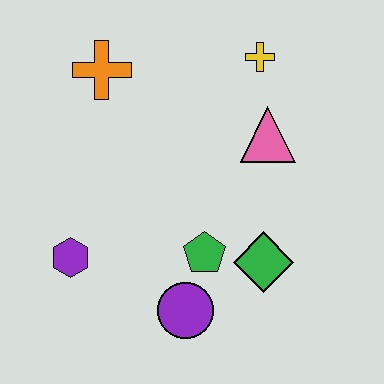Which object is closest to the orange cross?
The yellow cross is closest to the orange cross.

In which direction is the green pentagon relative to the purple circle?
The green pentagon is above the purple circle.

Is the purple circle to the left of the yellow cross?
Yes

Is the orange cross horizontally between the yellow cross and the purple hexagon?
Yes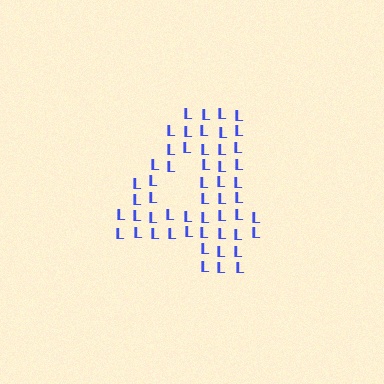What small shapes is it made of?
It is made of small letter L's.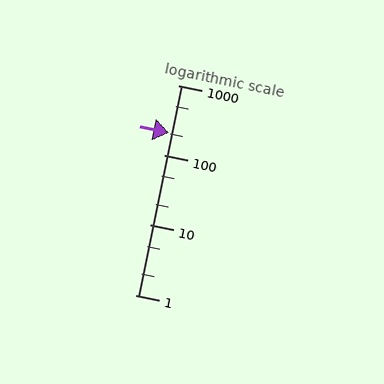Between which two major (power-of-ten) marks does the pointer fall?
The pointer is between 100 and 1000.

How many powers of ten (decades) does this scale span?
The scale spans 3 decades, from 1 to 1000.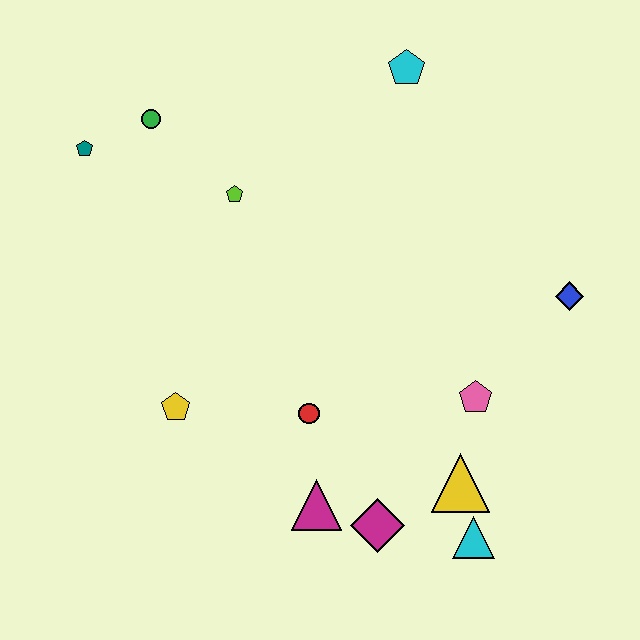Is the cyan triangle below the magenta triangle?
Yes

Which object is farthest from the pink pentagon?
The teal pentagon is farthest from the pink pentagon.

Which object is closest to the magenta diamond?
The magenta triangle is closest to the magenta diamond.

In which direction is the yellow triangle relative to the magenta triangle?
The yellow triangle is to the right of the magenta triangle.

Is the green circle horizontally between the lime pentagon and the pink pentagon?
No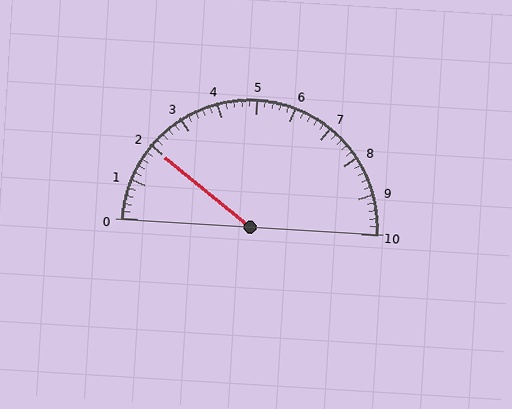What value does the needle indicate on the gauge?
The needle indicates approximately 2.0.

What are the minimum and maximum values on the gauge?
The gauge ranges from 0 to 10.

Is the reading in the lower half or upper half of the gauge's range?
The reading is in the lower half of the range (0 to 10).